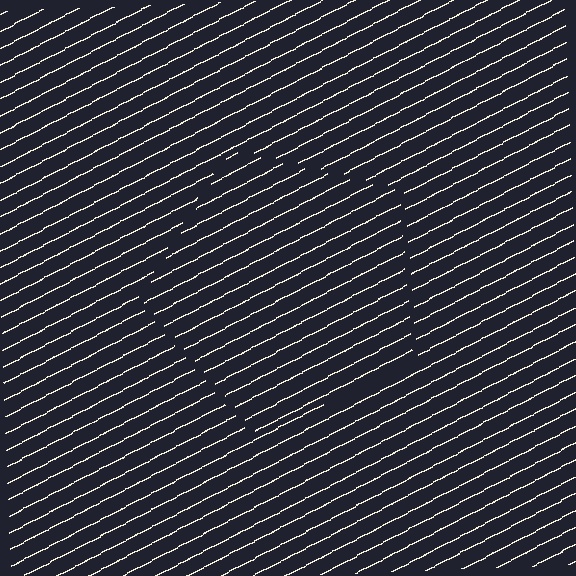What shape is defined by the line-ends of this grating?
An illusory pentagon. The interior of the shape contains the same grating, shifted by half a period — the contour is defined by the phase discontinuity where line-ends from the inner and outer gratings abut.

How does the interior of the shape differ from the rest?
The interior of the shape contains the same grating, shifted by half a period — the contour is defined by the phase discontinuity where line-ends from the inner and outer gratings abut.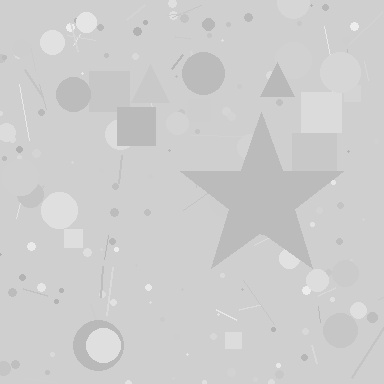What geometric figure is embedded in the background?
A star is embedded in the background.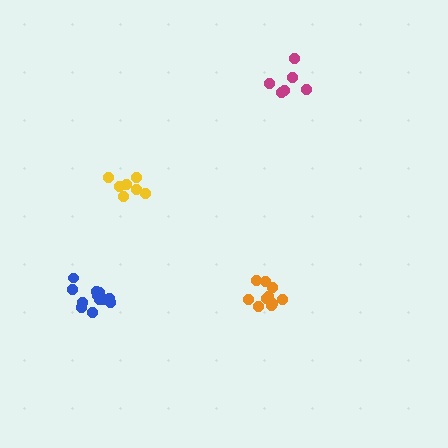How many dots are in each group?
Group 1: 12 dots, Group 2: 10 dots, Group 3: 6 dots, Group 4: 7 dots (35 total).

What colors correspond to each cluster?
The clusters are colored: blue, orange, magenta, yellow.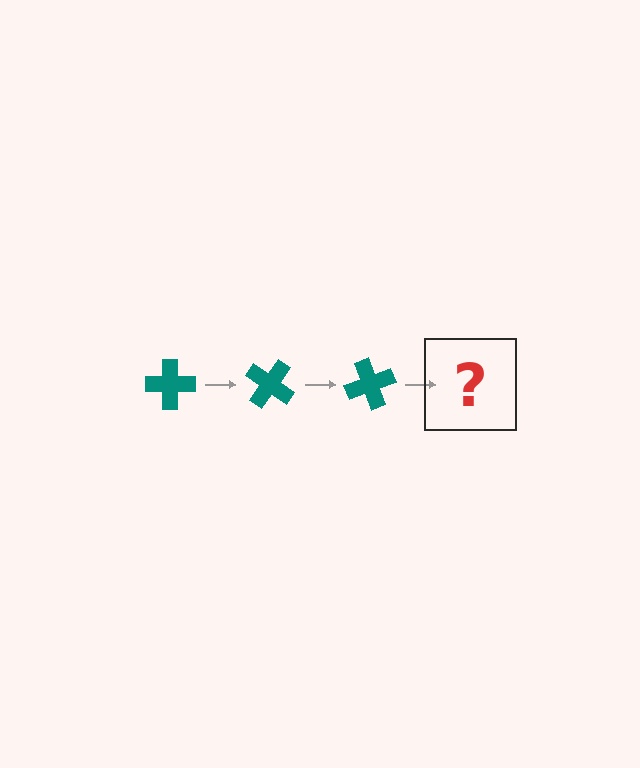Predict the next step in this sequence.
The next step is a teal cross rotated 105 degrees.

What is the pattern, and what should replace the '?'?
The pattern is that the cross rotates 35 degrees each step. The '?' should be a teal cross rotated 105 degrees.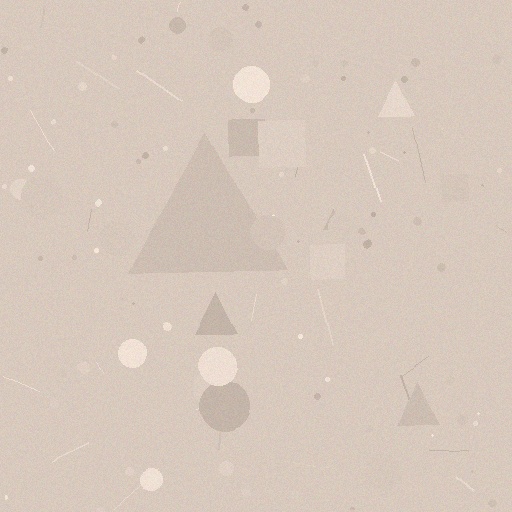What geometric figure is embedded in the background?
A triangle is embedded in the background.